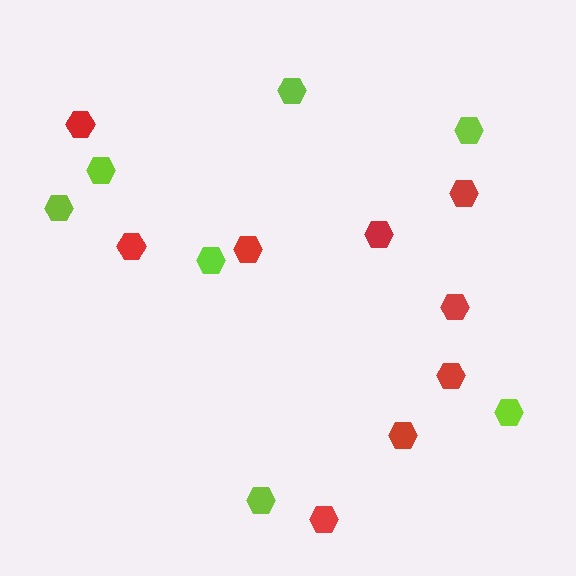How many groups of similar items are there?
There are 2 groups: one group of red hexagons (9) and one group of lime hexagons (7).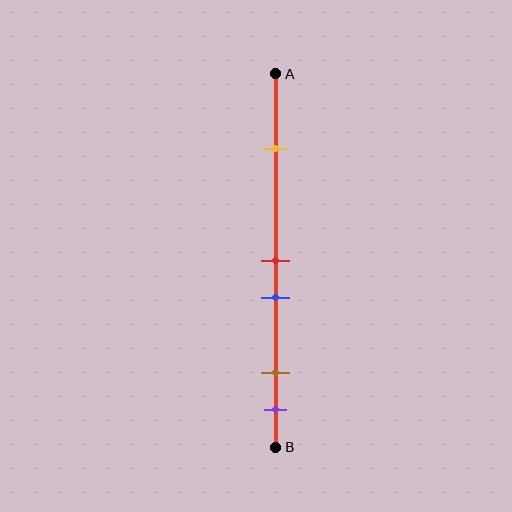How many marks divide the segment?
There are 5 marks dividing the segment.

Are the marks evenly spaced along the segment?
No, the marks are not evenly spaced.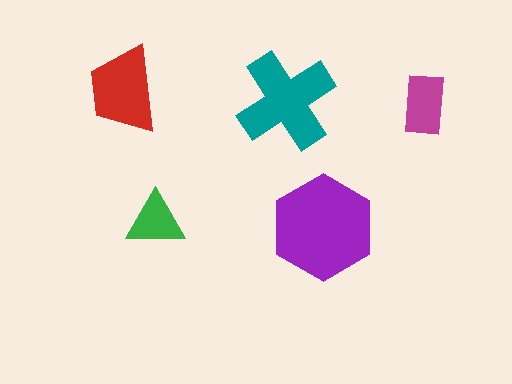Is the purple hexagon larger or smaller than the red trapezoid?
Larger.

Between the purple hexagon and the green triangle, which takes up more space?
The purple hexagon.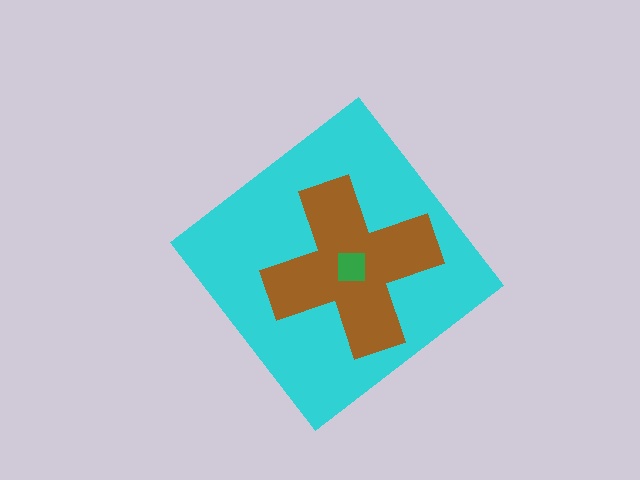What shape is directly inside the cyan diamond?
The brown cross.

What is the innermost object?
The green square.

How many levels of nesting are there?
3.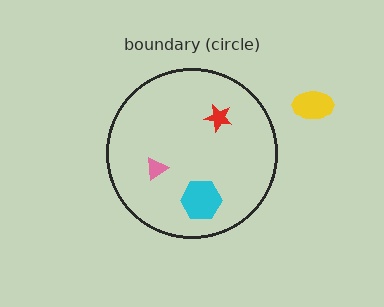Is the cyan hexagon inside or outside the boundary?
Inside.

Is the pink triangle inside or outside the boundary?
Inside.